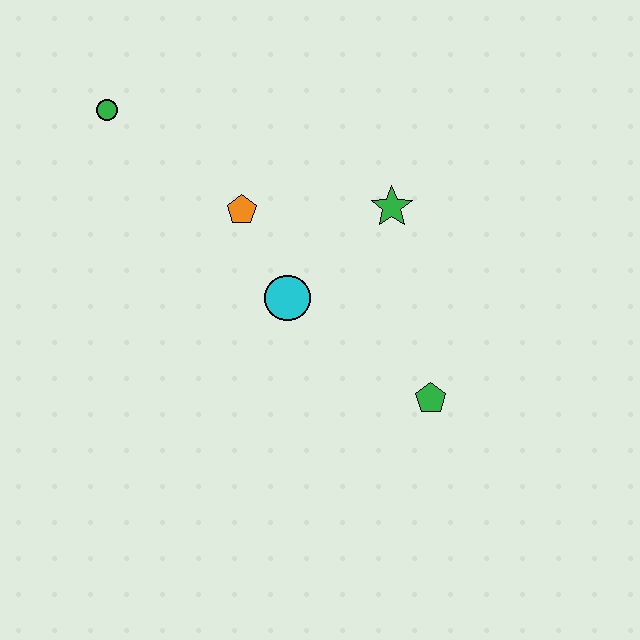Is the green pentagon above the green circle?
No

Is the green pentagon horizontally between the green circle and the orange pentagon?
No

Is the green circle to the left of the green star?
Yes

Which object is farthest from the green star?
The green circle is farthest from the green star.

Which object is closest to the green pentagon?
The cyan circle is closest to the green pentagon.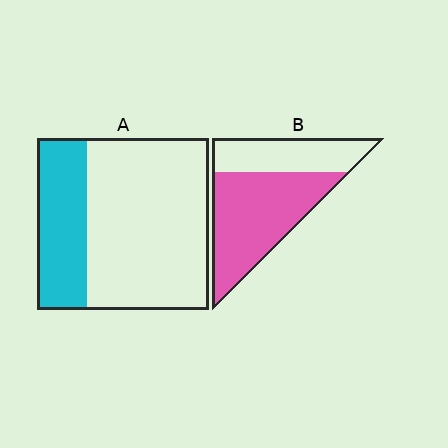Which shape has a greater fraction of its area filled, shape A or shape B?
Shape B.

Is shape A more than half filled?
No.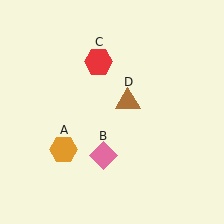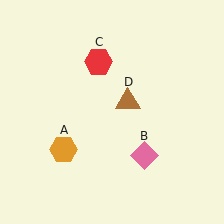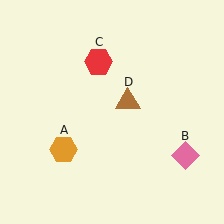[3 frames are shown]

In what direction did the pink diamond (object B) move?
The pink diamond (object B) moved right.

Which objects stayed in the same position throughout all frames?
Orange hexagon (object A) and red hexagon (object C) and brown triangle (object D) remained stationary.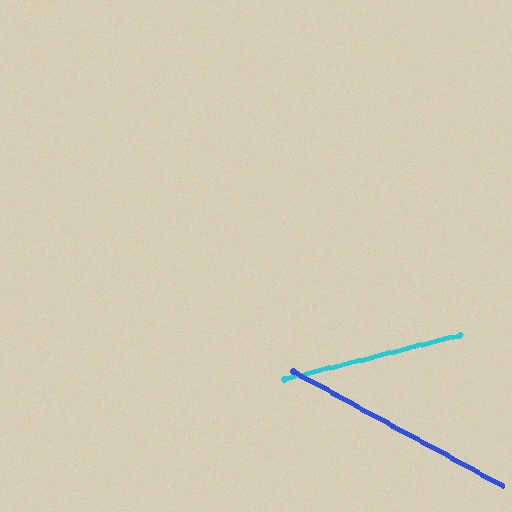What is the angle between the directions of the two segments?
Approximately 43 degrees.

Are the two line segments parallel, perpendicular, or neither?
Neither parallel nor perpendicular — they differ by about 43°.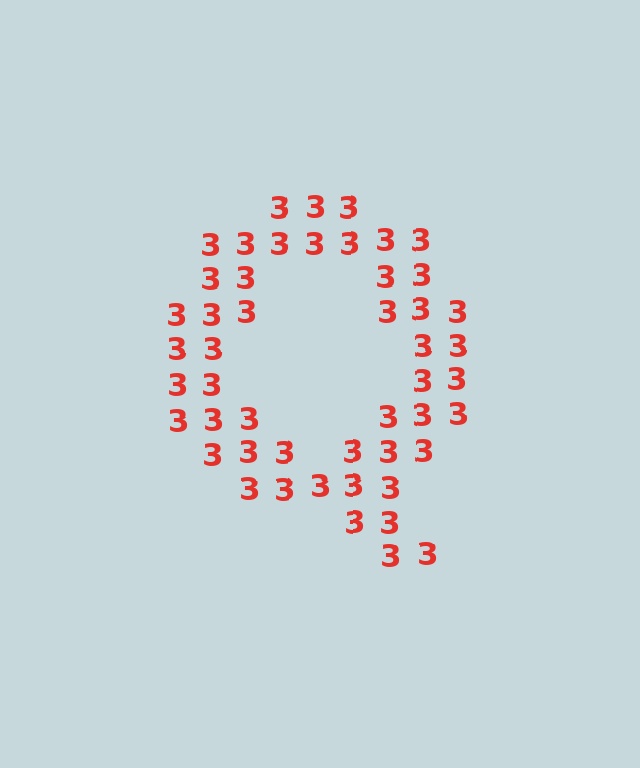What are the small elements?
The small elements are digit 3's.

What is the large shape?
The large shape is the letter Q.